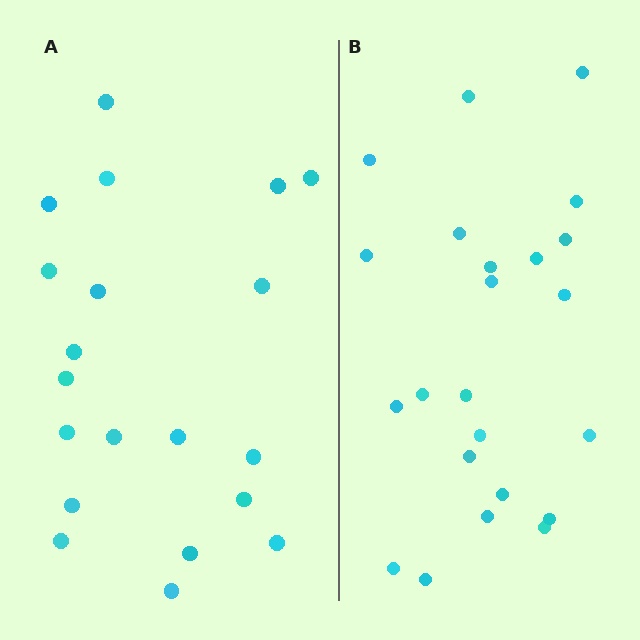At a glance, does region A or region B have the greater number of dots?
Region B (the right region) has more dots.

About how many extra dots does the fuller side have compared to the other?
Region B has just a few more — roughly 2 or 3 more dots than region A.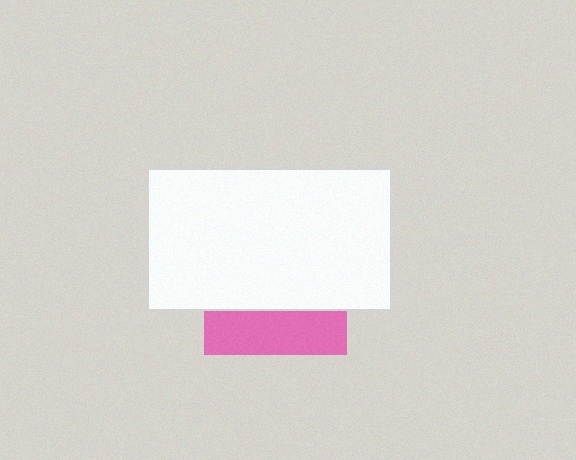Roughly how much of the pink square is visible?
A small part of it is visible (roughly 31%).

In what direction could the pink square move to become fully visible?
The pink square could move down. That would shift it out from behind the white rectangle entirely.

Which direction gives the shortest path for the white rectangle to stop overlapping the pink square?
Moving up gives the shortest separation.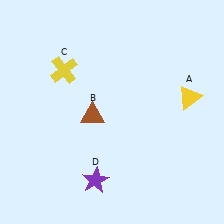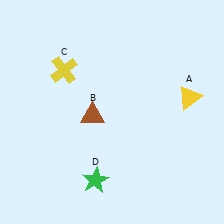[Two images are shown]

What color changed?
The star (D) changed from purple in Image 1 to green in Image 2.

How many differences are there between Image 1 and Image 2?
There is 1 difference between the two images.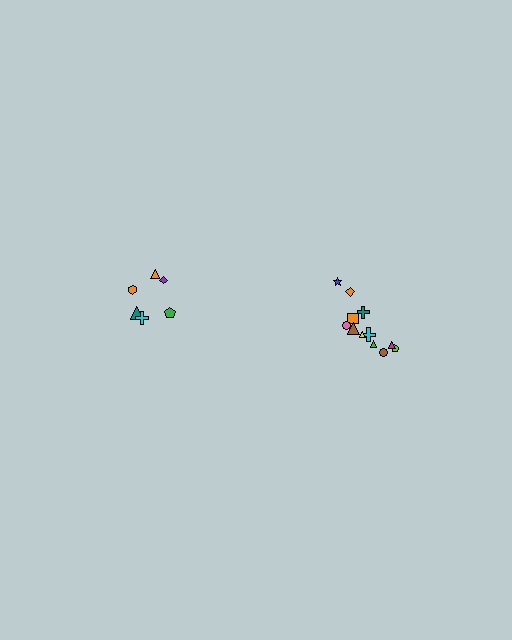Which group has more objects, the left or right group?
The right group.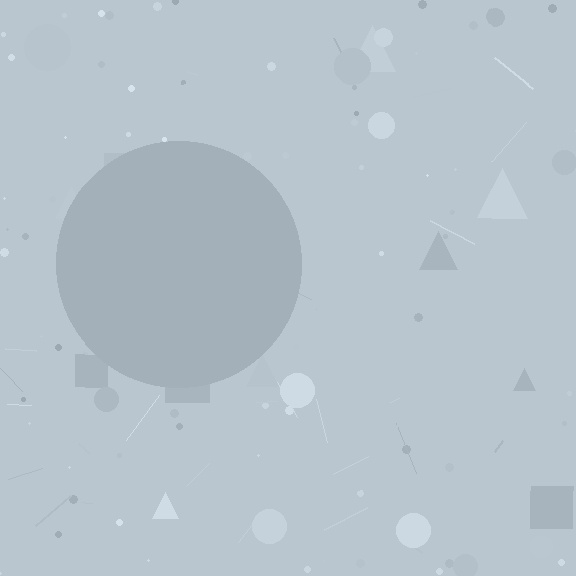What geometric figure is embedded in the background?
A circle is embedded in the background.